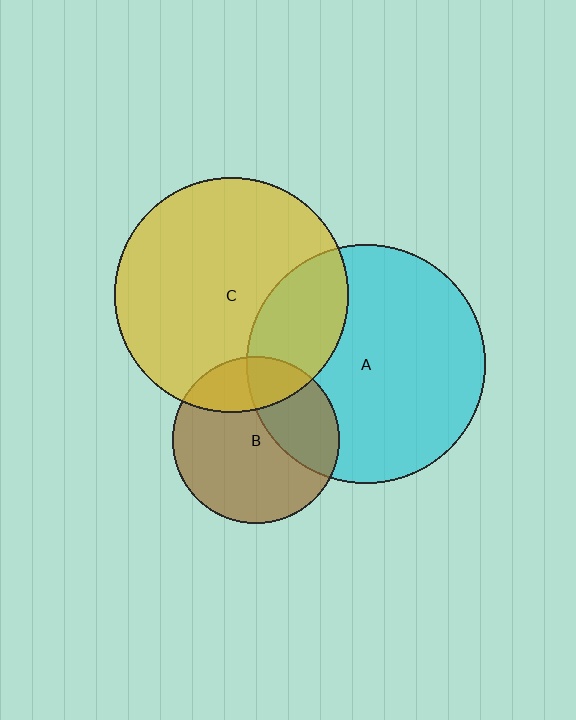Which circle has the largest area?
Circle A (cyan).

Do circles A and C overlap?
Yes.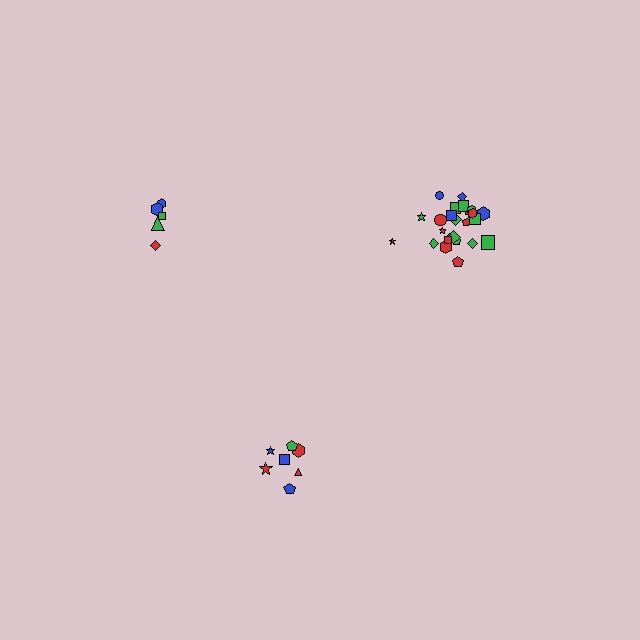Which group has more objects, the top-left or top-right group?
The top-right group.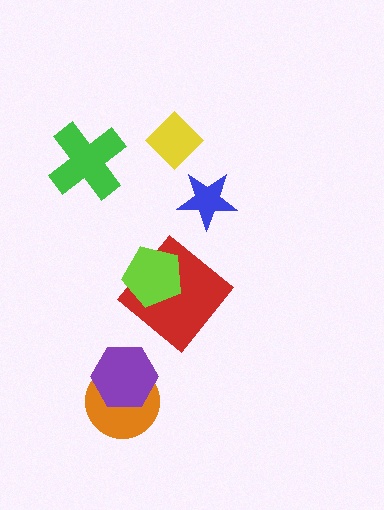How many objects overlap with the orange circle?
1 object overlaps with the orange circle.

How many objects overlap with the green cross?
0 objects overlap with the green cross.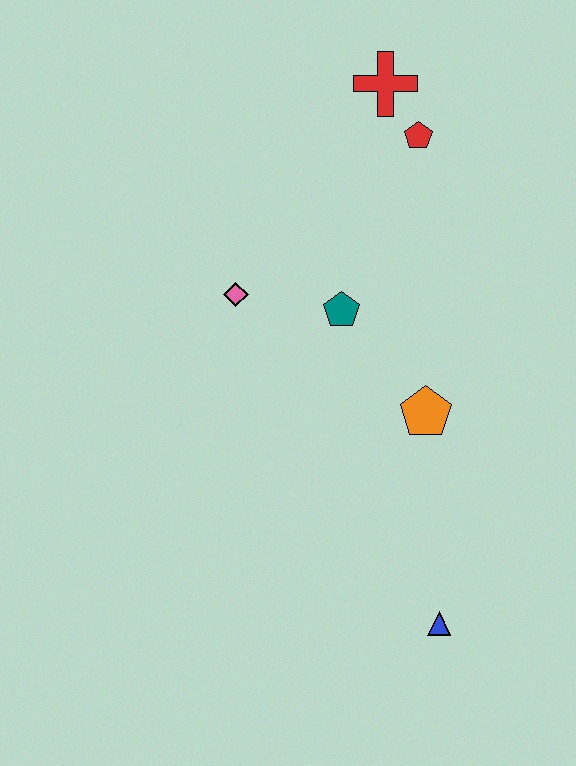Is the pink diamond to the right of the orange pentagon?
No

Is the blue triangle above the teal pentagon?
No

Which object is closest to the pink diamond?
The teal pentagon is closest to the pink diamond.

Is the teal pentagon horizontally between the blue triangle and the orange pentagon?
No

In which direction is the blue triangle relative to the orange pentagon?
The blue triangle is below the orange pentagon.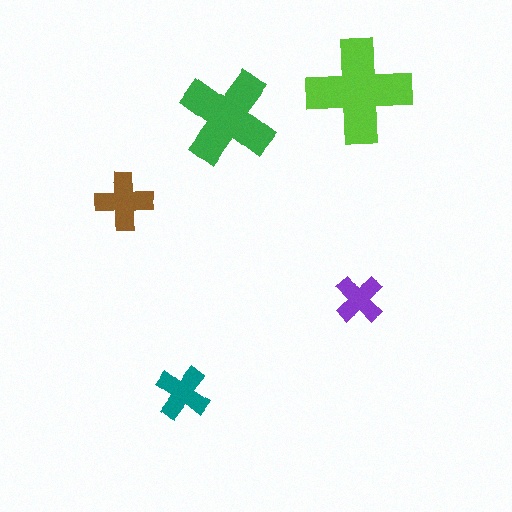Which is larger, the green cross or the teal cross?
The green one.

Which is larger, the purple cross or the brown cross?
The brown one.